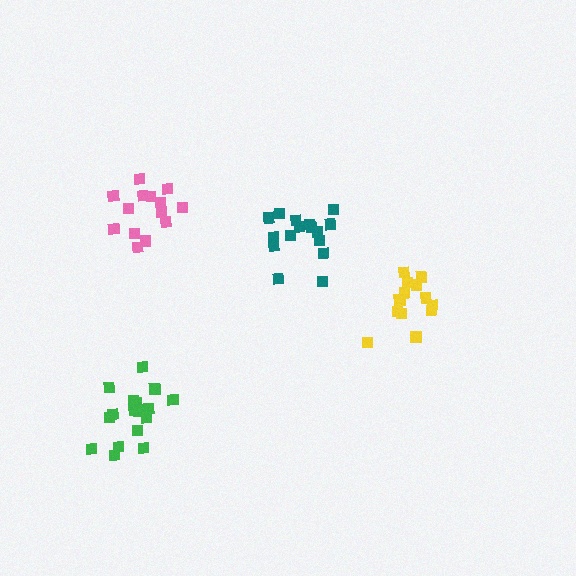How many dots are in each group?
Group 1: 13 dots, Group 2: 14 dots, Group 3: 18 dots, Group 4: 16 dots (61 total).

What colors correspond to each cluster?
The clusters are colored: yellow, pink, green, teal.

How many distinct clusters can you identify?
There are 4 distinct clusters.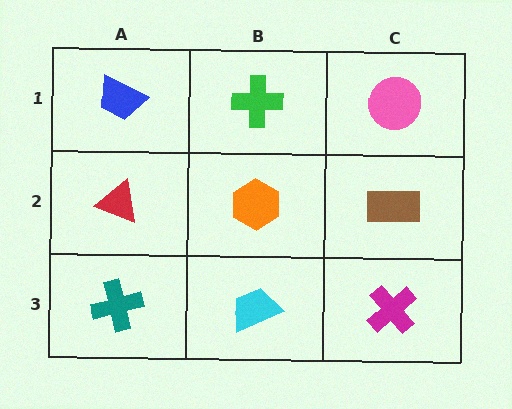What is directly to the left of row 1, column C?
A green cross.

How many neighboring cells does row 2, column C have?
3.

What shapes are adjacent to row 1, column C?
A brown rectangle (row 2, column C), a green cross (row 1, column B).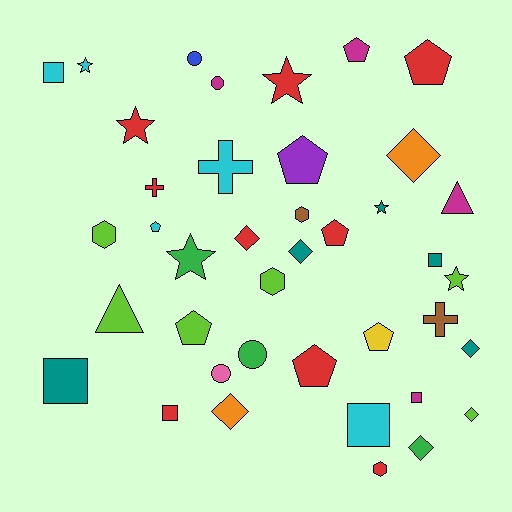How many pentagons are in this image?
There are 8 pentagons.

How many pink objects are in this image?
There is 1 pink object.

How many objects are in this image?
There are 40 objects.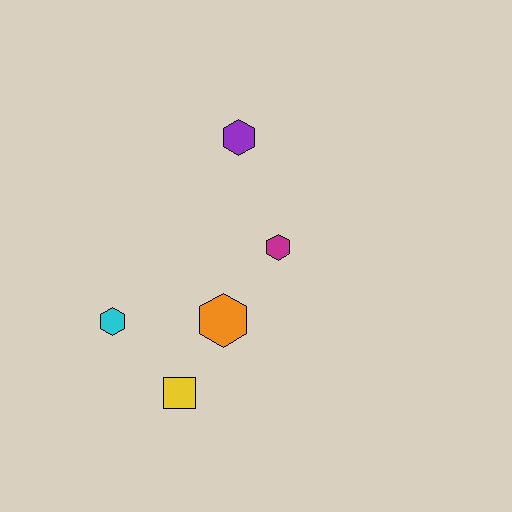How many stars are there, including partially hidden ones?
There are no stars.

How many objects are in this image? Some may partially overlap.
There are 5 objects.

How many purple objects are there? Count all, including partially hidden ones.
There is 1 purple object.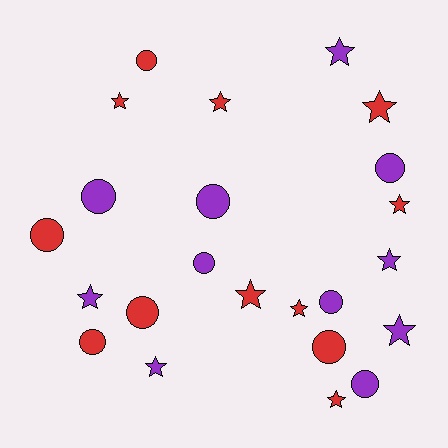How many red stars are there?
There are 7 red stars.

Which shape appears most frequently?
Star, with 12 objects.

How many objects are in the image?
There are 23 objects.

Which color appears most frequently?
Red, with 12 objects.